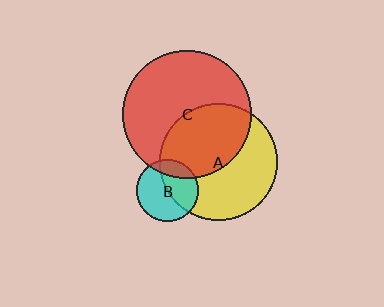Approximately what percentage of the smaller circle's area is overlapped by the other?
Approximately 20%.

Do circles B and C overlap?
Yes.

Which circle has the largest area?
Circle C (red).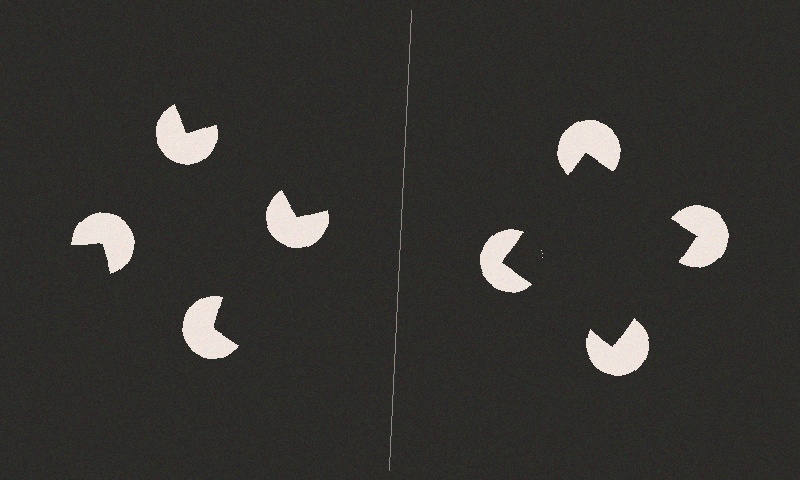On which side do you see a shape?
An illusory square appears on the right side. On the left side the wedge cuts are rotated, so no coherent shape forms.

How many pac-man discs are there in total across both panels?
8 — 4 on each side.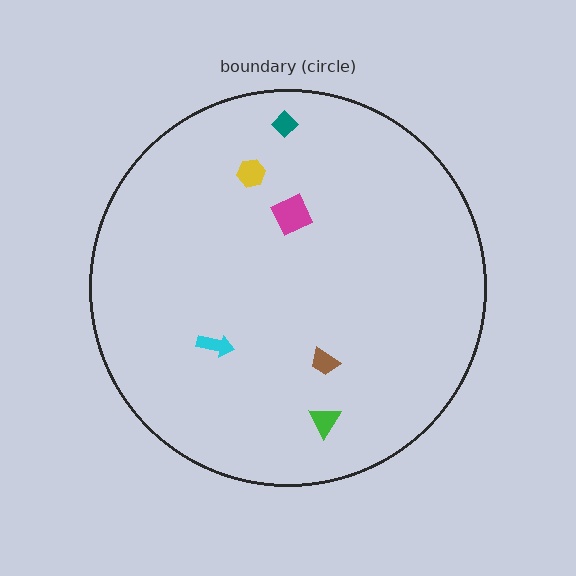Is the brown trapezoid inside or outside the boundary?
Inside.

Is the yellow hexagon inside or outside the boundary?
Inside.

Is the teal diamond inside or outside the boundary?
Inside.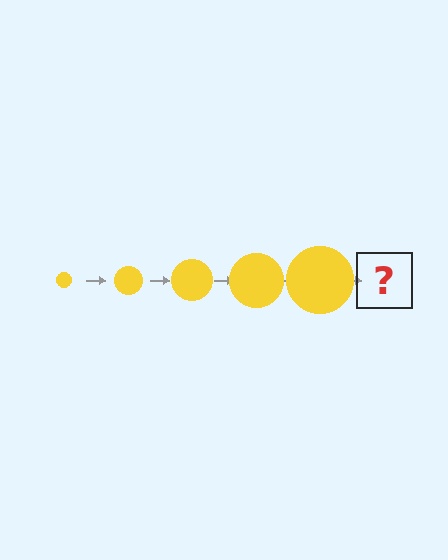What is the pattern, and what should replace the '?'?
The pattern is that the circle gets progressively larger each step. The '?' should be a yellow circle, larger than the previous one.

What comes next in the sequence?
The next element should be a yellow circle, larger than the previous one.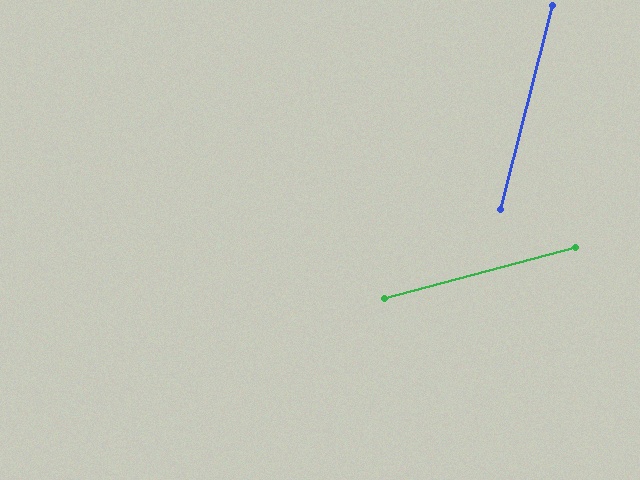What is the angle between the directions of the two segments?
Approximately 61 degrees.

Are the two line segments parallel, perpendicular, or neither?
Neither parallel nor perpendicular — they differ by about 61°.